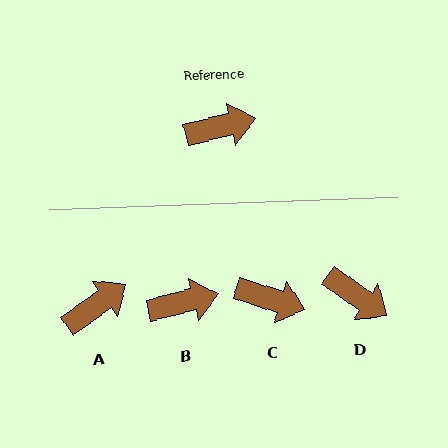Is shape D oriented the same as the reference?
No, it is off by about 48 degrees.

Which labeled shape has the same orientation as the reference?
B.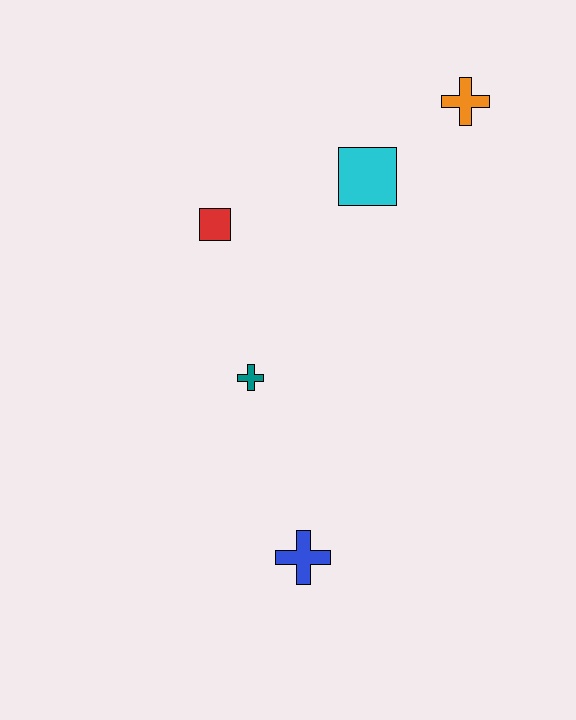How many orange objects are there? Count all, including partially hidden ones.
There is 1 orange object.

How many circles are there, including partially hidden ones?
There are no circles.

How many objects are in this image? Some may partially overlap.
There are 5 objects.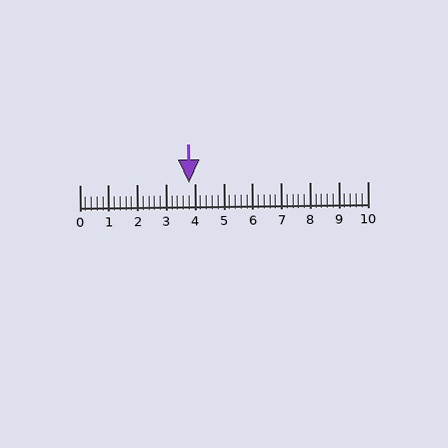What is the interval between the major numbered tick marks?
The major tick marks are spaced 1 units apart.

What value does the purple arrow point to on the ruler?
The purple arrow points to approximately 3.8.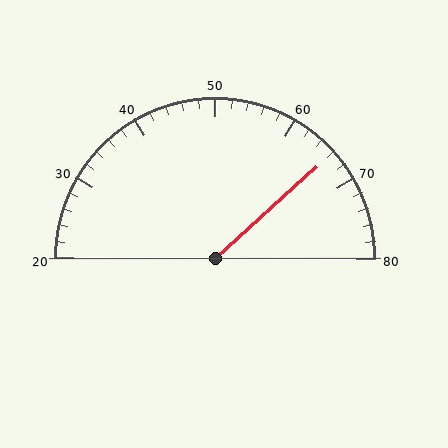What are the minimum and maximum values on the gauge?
The gauge ranges from 20 to 80.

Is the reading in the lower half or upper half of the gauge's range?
The reading is in the upper half of the range (20 to 80).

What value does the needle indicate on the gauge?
The needle indicates approximately 66.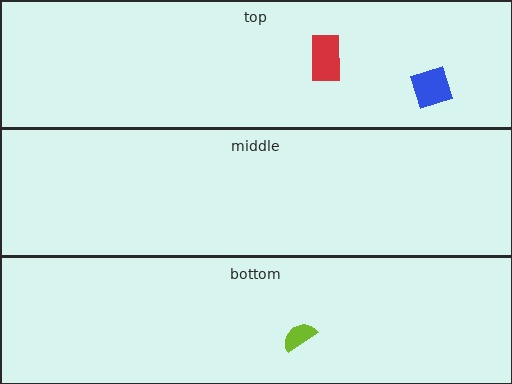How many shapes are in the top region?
2.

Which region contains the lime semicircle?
The bottom region.